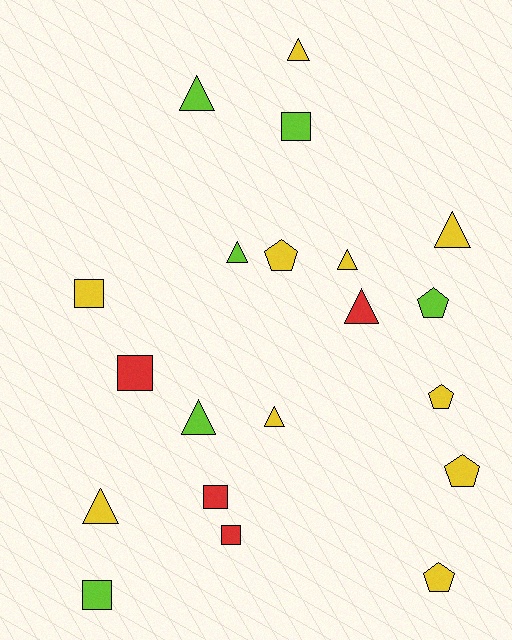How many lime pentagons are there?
There is 1 lime pentagon.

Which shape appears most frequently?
Triangle, with 9 objects.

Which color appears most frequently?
Yellow, with 10 objects.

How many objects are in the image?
There are 20 objects.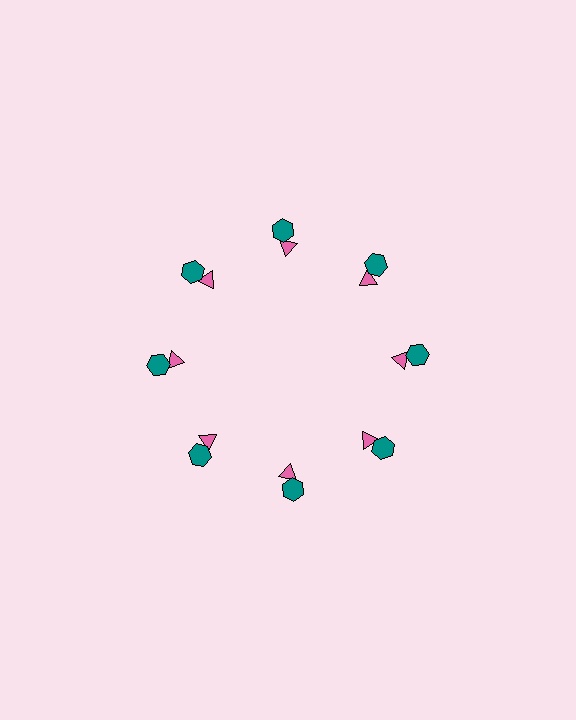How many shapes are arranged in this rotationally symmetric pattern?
There are 16 shapes, arranged in 8 groups of 2.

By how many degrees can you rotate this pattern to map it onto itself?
The pattern maps onto itself every 45 degrees of rotation.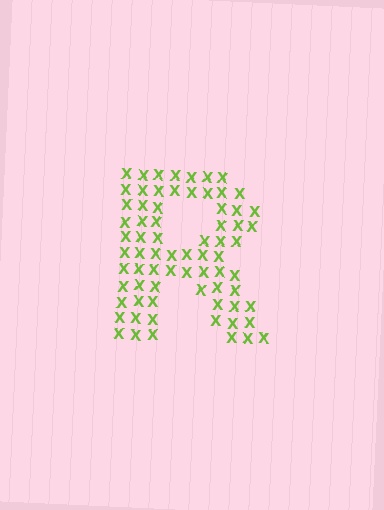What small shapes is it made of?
It is made of small letter X's.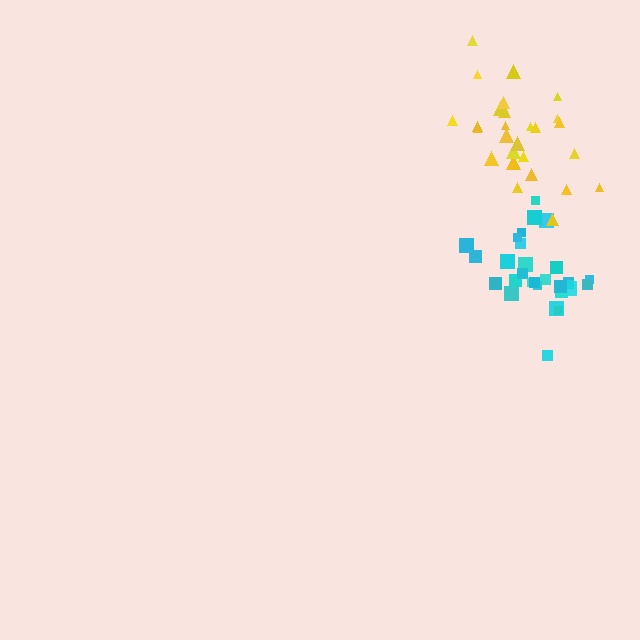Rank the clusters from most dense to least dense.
cyan, yellow.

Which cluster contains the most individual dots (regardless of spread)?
Cyan (30).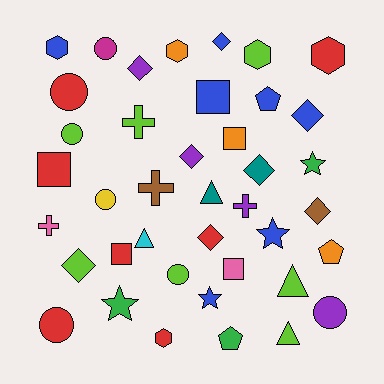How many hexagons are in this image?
There are 5 hexagons.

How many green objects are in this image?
There are 3 green objects.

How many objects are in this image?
There are 40 objects.